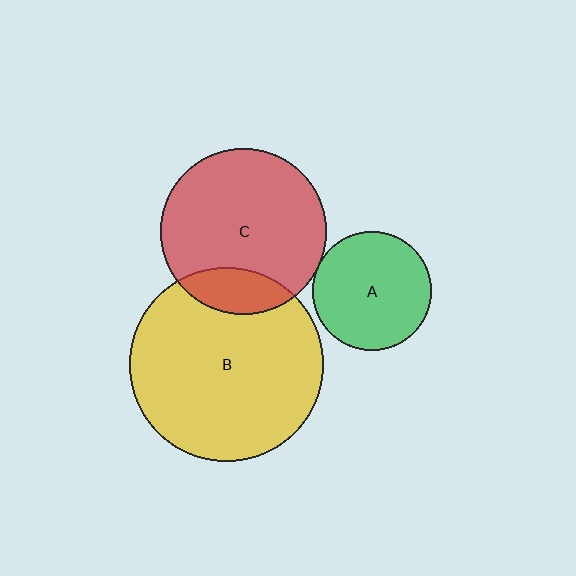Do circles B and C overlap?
Yes.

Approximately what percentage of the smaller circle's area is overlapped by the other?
Approximately 15%.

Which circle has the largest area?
Circle B (yellow).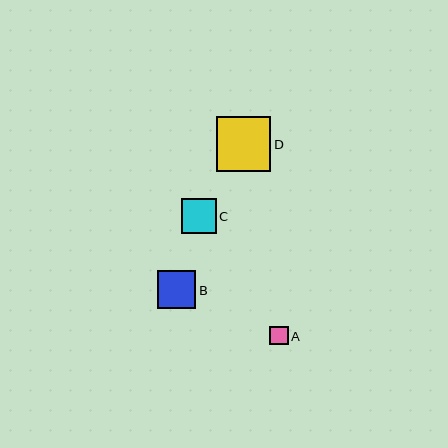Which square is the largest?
Square D is the largest with a size of approximately 55 pixels.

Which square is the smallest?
Square A is the smallest with a size of approximately 18 pixels.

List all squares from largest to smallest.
From largest to smallest: D, B, C, A.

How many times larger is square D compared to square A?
Square D is approximately 3.0 times the size of square A.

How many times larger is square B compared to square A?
Square B is approximately 2.1 times the size of square A.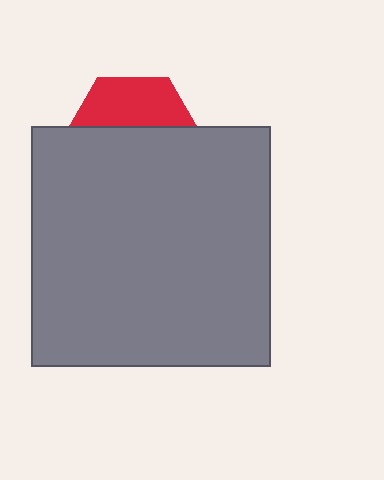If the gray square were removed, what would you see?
You would see the complete red hexagon.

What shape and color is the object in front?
The object in front is a gray square.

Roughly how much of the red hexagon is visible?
A small part of it is visible (roughly 37%).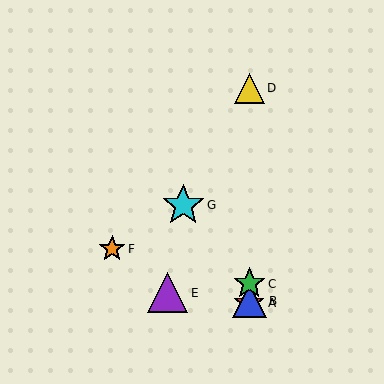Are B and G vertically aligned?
No, B is at x≈249 and G is at x≈183.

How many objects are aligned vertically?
4 objects (A, B, C, D) are aligned vertically.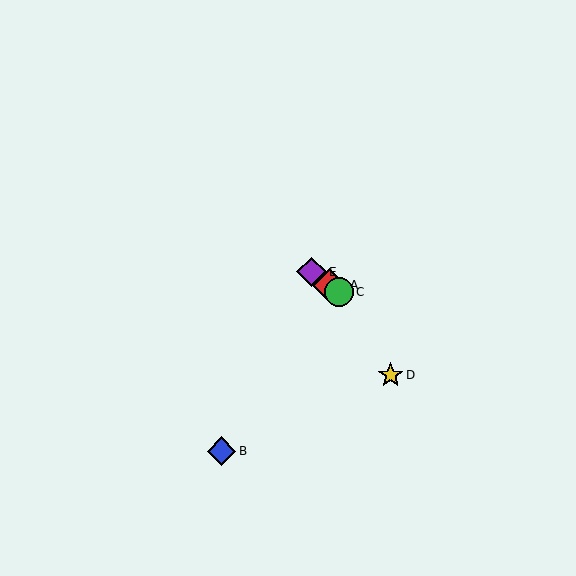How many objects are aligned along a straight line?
3 objects (A, C, E) are aligned along a straight line.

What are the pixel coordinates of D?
Object D is at (391, 375).